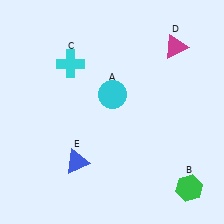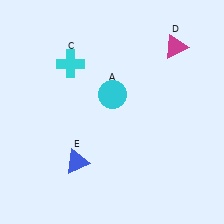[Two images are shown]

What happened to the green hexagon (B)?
The green hexagon (B) was removed in Image 2. It was in the bottom-right area of Image 1.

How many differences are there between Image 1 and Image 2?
There is 1 difference between the two images.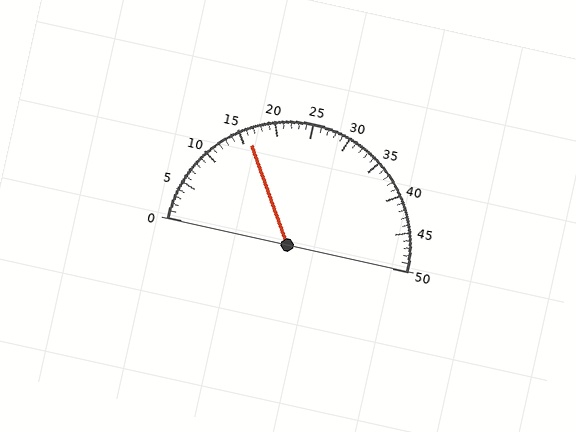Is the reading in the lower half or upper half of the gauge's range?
The reading is in the lower half of the range (0 to 50).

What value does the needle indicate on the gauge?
The needle indicates approximately 16.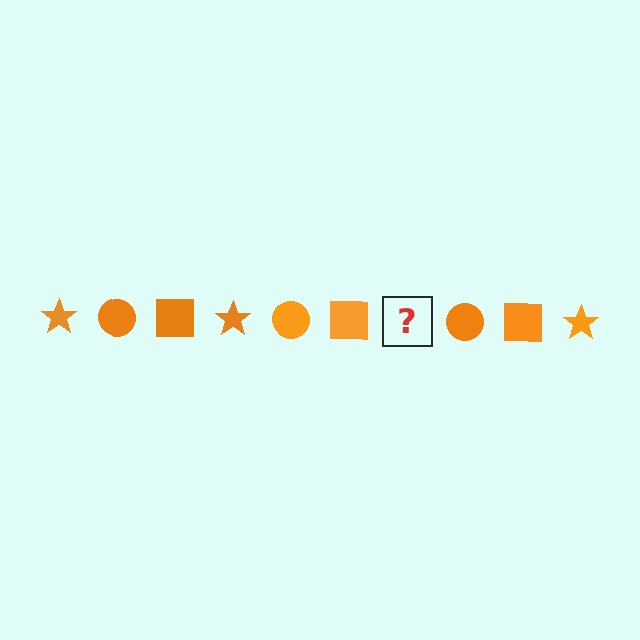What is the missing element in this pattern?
The missing element is an orange star.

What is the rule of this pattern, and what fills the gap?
The rule is that the pattern cycles through star, circle, square shapes in orange. The gap should be filled with an orange star.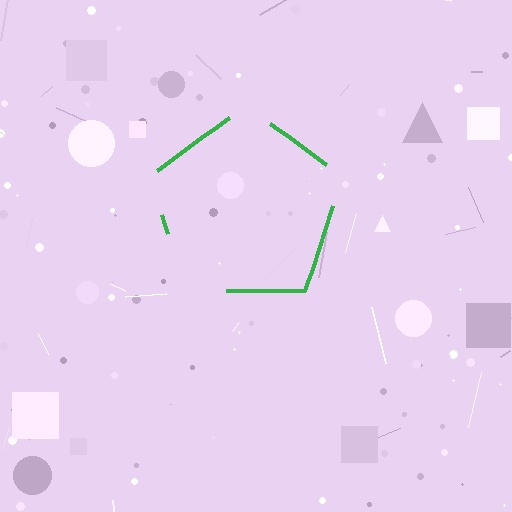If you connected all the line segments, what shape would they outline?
They would outline a pentagon.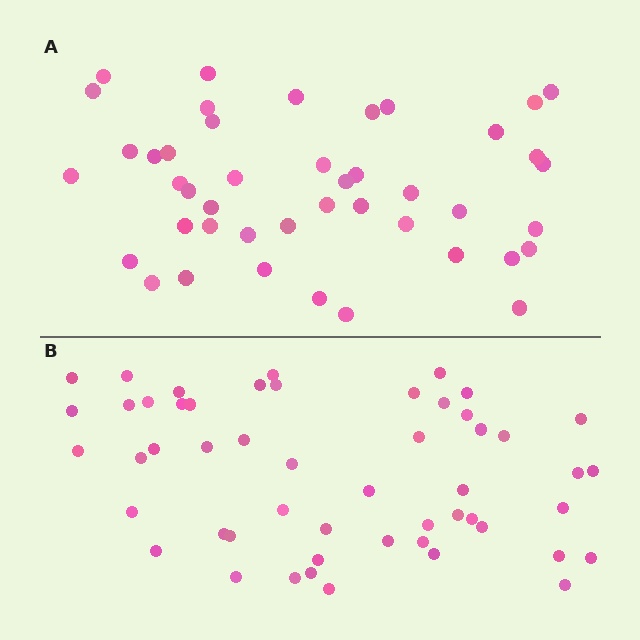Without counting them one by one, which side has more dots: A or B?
Region B (the bottom region) has more dots.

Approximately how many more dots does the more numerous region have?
Region B has roughly 8 or so more dots than region A.